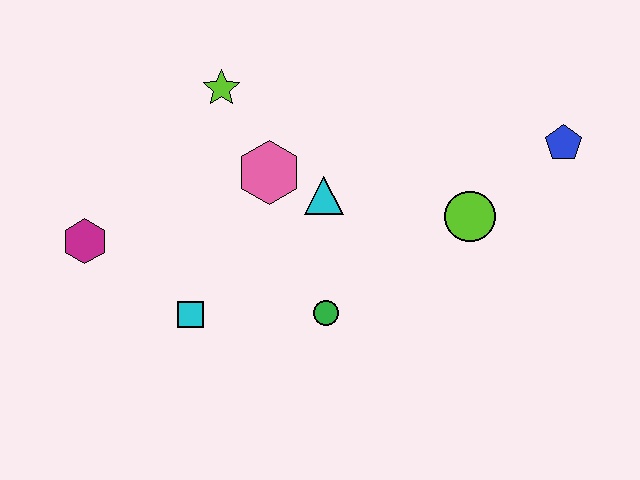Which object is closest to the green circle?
The cyan triangle is closest to the green circle.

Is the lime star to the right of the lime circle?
No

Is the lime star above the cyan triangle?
Yes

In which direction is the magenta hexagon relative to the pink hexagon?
The magenta hexagon is to the left of the pink hexagon.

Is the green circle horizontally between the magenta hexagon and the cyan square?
No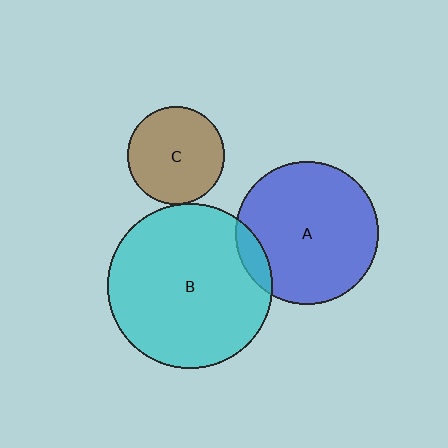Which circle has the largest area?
Circle B (cyan).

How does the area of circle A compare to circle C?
Approximately 2.2 times.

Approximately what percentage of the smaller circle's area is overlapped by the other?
Approximately 10%.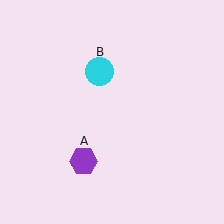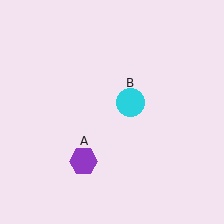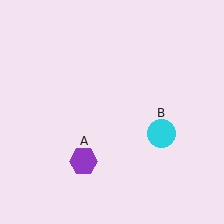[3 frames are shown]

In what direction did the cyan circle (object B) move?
The cyan circle (object B) moved down and to the right.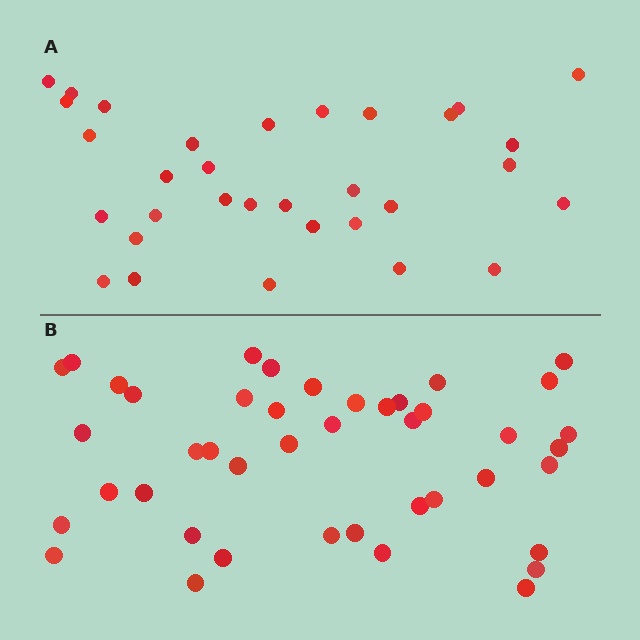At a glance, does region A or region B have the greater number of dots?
Region B (the bottom region) has more dots.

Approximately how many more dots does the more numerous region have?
Region B has roughly 12 or so more dots than region A.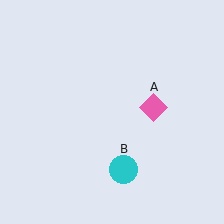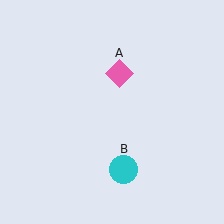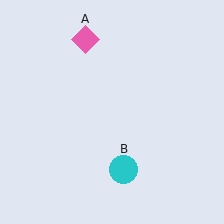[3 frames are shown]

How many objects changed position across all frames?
1 object changed position: pink diamond (object A).